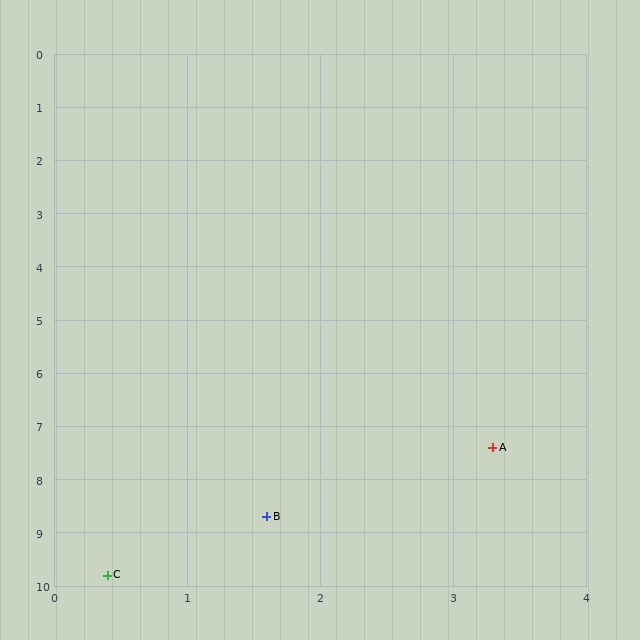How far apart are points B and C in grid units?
Points B and C are about 1.6 grid units apart.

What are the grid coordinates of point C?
Point C is at approximately (0.4, 9.8).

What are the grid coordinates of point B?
Point B is at approximately (1.6, 8.7).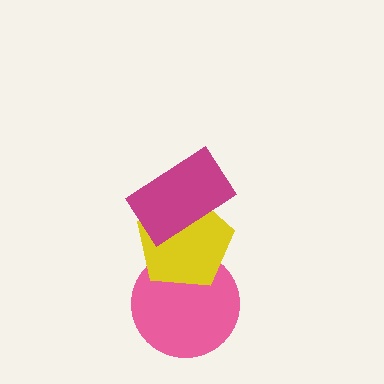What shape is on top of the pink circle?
The yellow pentagon is on top of the pink circle.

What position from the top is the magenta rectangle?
The magenta rectangle is 1st from the top.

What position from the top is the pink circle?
The pink circle is 3rd from the top.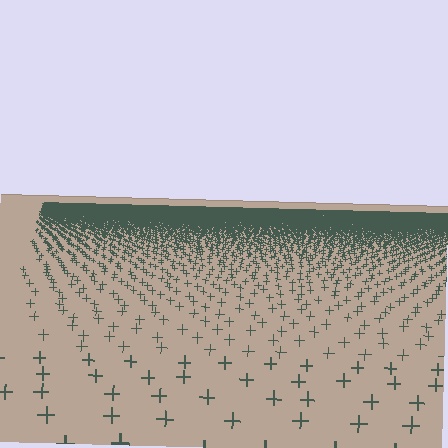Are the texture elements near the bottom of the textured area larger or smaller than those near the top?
Larger. Near the bottom, elements are closer to the viewer and appear at a bigger on-screen size.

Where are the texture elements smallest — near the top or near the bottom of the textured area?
Near the top.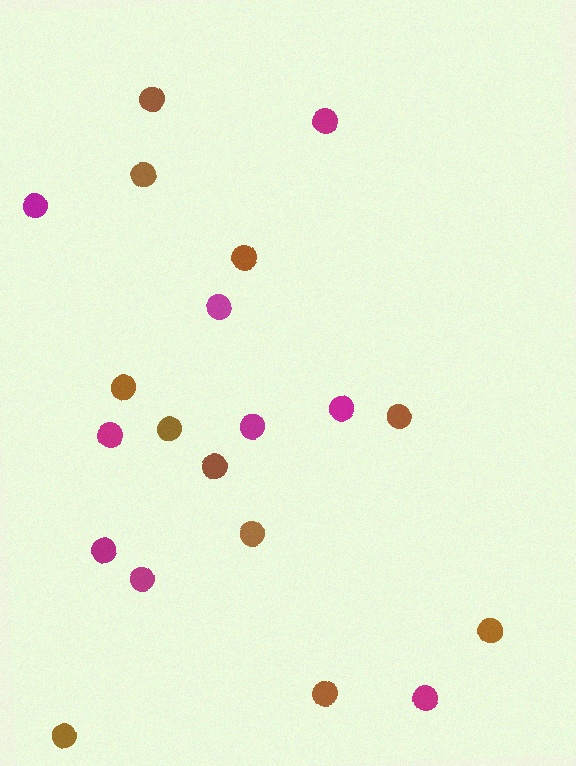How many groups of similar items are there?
There are 2 groups: one group of brown circles (11) and one group of magenta circles (9).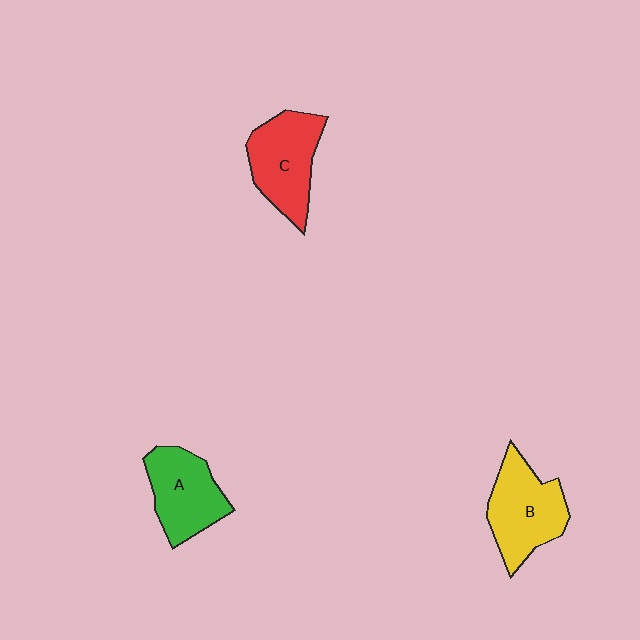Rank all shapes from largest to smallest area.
From largest to smallest: B (yellow), C (red), A (green).